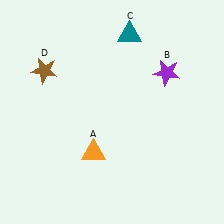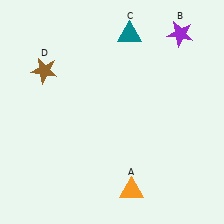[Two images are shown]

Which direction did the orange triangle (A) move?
The orange triangle (A) moved right.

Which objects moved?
The objects that moved are: the orange triangle (A), the purple star (B).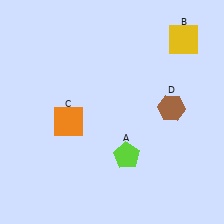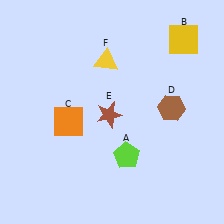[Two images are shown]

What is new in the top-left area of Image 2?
A yellow triangle (F) was added in the top-left area of Image 2.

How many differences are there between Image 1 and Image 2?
There are 2 differences between the two images.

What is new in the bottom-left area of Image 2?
A brown star (E) was added in the bottom-left area of Image 2.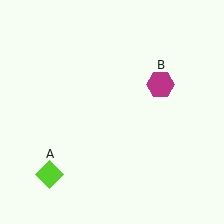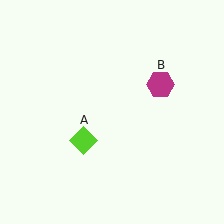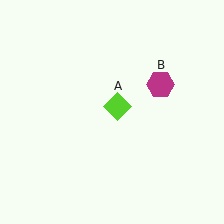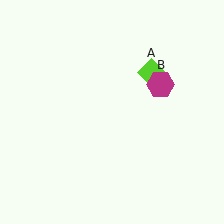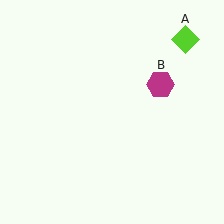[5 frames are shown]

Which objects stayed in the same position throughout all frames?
Magenta hexagon (object B) remained stationary.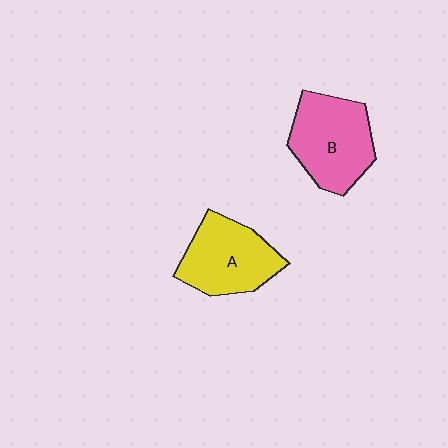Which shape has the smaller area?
Shape A (yellow).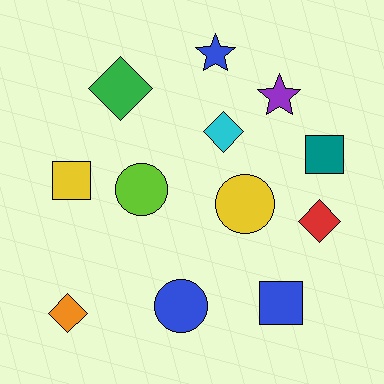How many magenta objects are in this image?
There are no magenta objects.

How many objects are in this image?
There are 12 objects.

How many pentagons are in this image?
There are no pentagons.